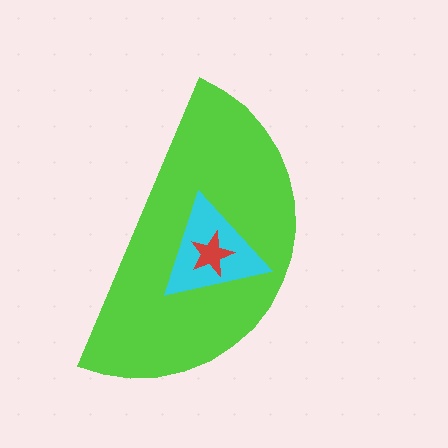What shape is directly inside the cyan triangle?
The red star.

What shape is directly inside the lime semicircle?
The cyan triangle.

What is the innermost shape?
The red star.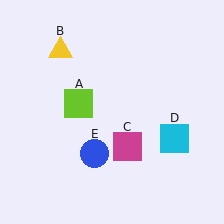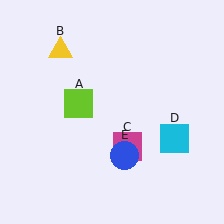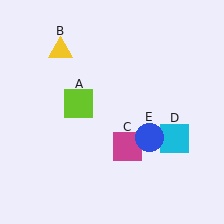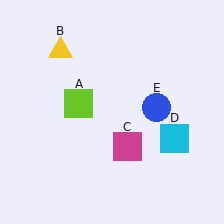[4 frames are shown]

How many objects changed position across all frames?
1 object changed position: blue circle (object E).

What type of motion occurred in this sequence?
The blue circle (object E) rotated counterclockwise around the center of the scene.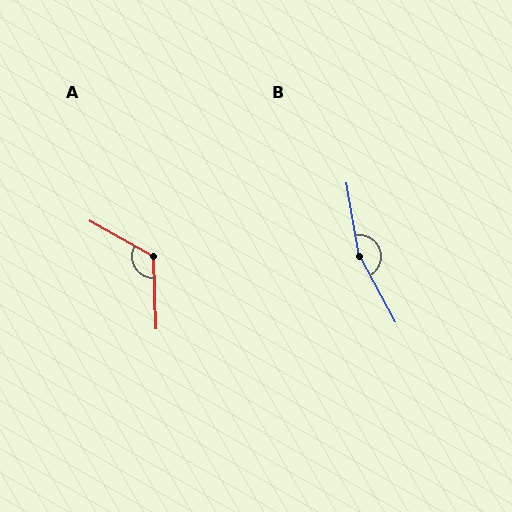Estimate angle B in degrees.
Approximately 162 degrees.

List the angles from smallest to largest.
A (121°), B (162°).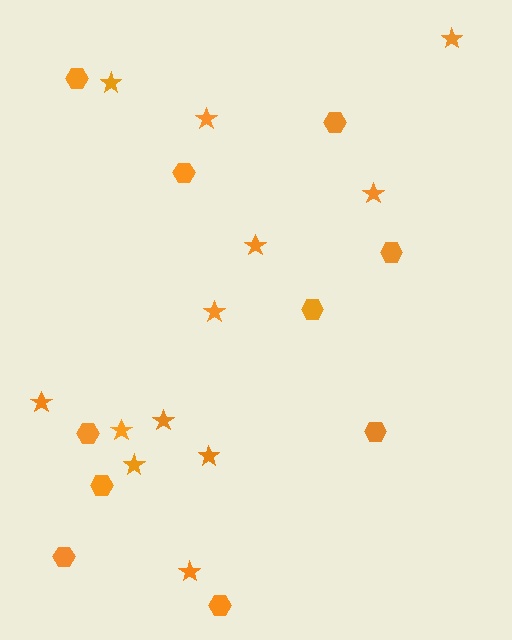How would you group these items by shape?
There are 2 groups: one group of hexagons (10) and one group of stars (12).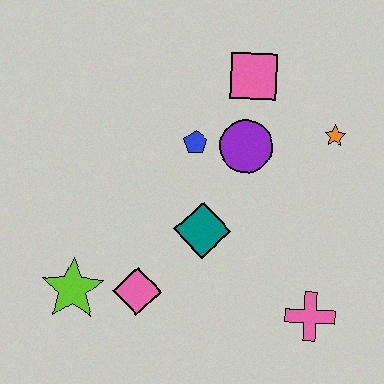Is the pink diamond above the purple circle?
No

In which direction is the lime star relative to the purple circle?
The lime star is to the left of the purple circle.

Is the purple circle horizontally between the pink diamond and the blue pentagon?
No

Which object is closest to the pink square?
The purple circle is closest to the pink square.